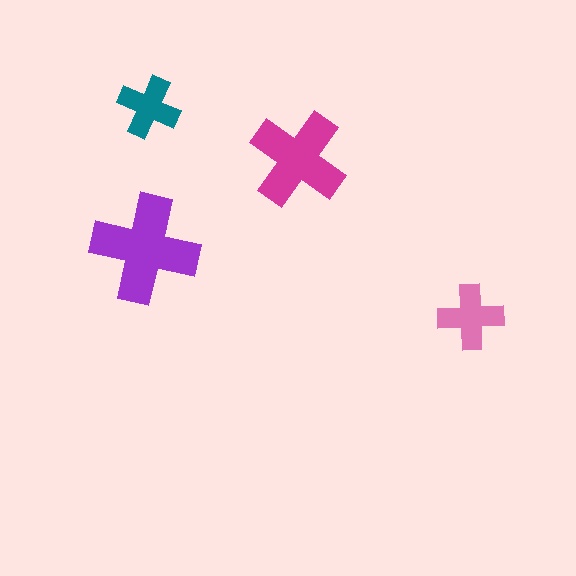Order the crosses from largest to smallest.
the purple one, the magenta one, the pink one, the teal one.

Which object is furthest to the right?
The pink cross is rightmost.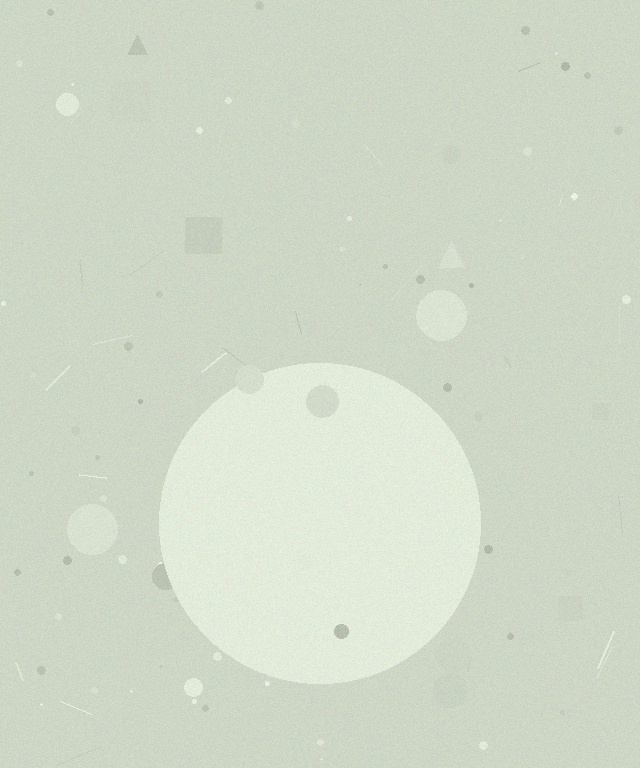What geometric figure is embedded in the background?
A circle is embedded in the background.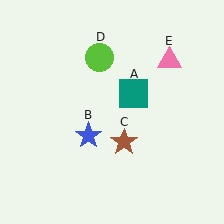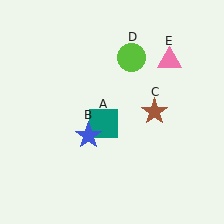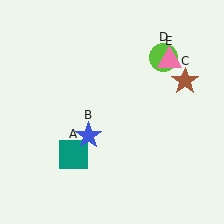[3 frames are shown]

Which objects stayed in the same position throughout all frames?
Blue star (object B) and pink triangle (object E) remained stationary.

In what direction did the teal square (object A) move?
The teal square (object A) moved down and to the left.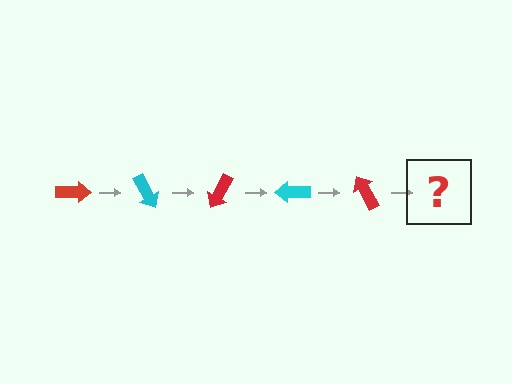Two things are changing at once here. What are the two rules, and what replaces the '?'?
The two rules are that it rotates 60 degrees each step and the color cycles through red and cyan. The '?' should be a cyan arrow, rotated 300 degrees from the start.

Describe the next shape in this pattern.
It should be a cyan arrow, rotated 300 degrees from the start.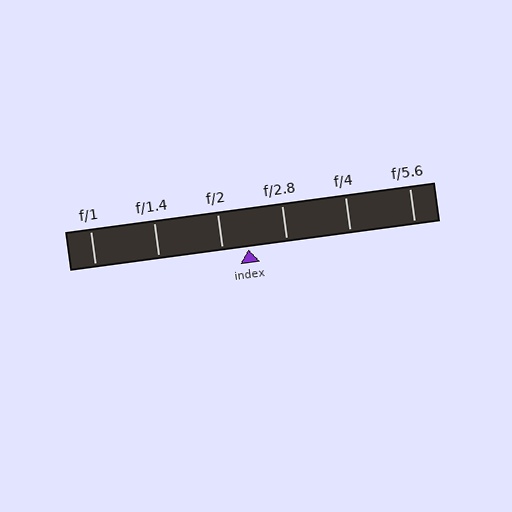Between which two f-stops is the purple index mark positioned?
The index mark is between f/2 and f/2.8.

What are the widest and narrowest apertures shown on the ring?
The widest aperture shown is f/1 and the narrowest is f/5.6.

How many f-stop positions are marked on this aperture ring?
There are 6 f-stop positions marked.